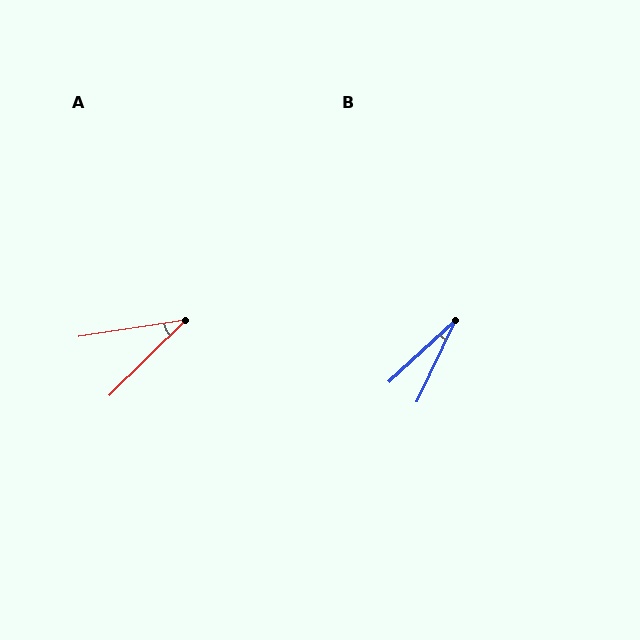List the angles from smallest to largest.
B (22°), A (36°).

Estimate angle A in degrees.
Approximately 36 degrees.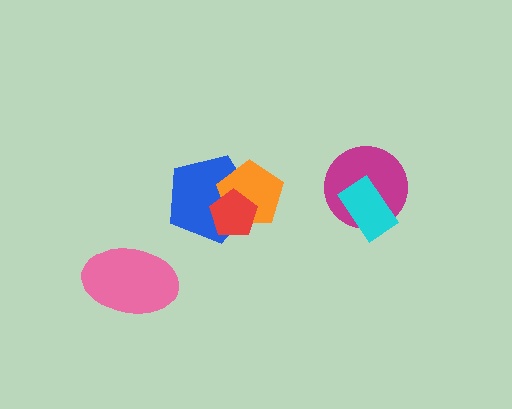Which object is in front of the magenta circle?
The cyan rectangle is in front of the magenta circle.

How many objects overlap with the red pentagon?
2 objects overlap with the red pentagon.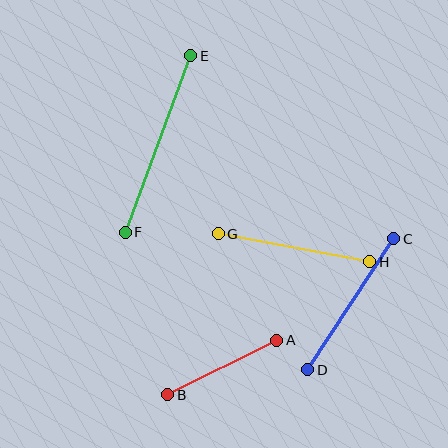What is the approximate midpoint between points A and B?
The midpoint is at approximately (222, 367) pixels.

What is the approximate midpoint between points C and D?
The midpoint is at approximately (351, 304) pixels.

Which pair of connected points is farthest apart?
Points E and F are farthest apart.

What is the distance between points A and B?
The distance is approximately 122 pixels.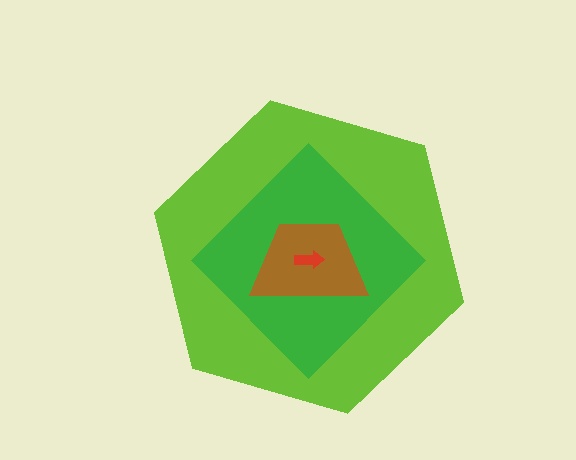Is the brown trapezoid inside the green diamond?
Yes.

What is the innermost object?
The red arrow.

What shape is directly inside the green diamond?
The brown trapezoid.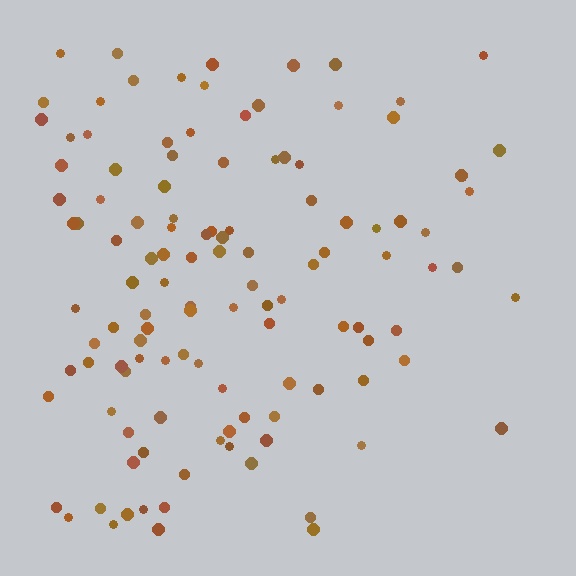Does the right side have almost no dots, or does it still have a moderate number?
Still a moderate number, just noticeably fewer than the left.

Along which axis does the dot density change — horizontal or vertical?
Horizontal.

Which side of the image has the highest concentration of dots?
The left.